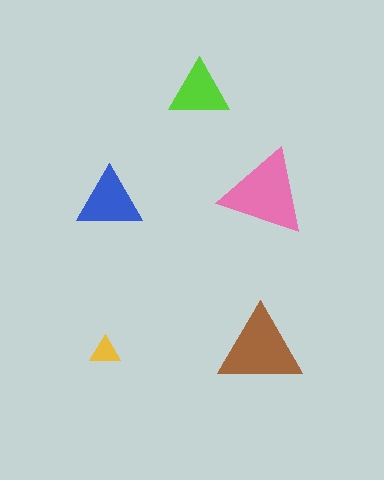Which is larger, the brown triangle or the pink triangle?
The pink one.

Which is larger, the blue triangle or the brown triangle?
The brown one.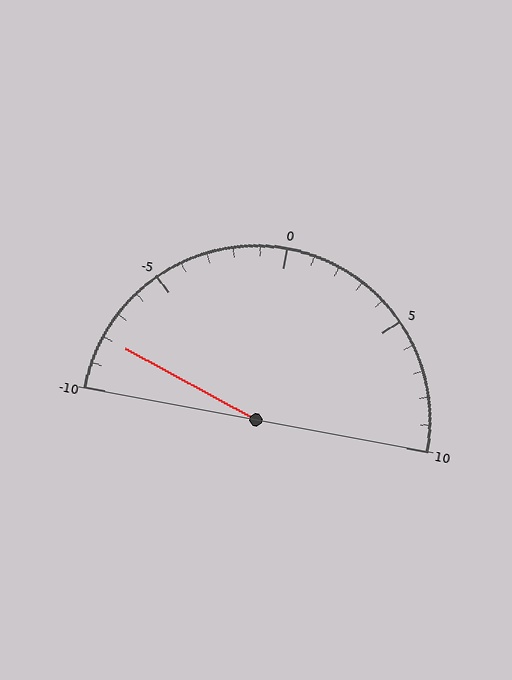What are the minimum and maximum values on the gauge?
The gauge ranges from -10 to 10.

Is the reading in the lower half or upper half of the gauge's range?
The reading is in the lower half of the range (-10 to 10).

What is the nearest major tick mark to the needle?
The nearest major tick mark is -10.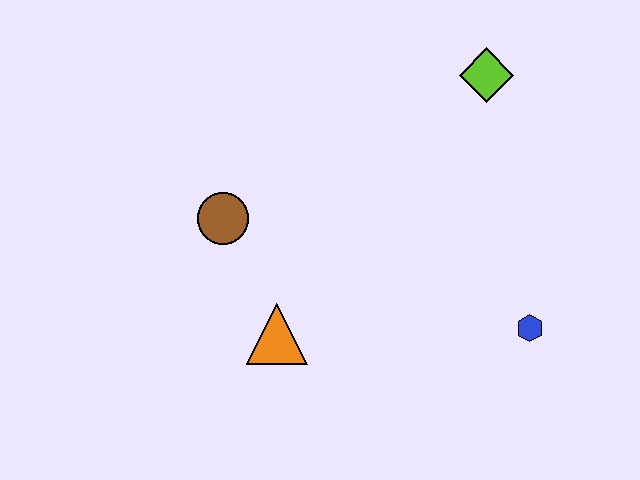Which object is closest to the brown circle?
The orange triangle is closest to the brown circle.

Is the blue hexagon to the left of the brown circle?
No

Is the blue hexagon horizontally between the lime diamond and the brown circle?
No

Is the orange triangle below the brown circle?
Yes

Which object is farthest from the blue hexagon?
The brown circle is farthest from the blue hexagon.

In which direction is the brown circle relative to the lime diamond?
The brown circle is to the left of the lime diamond.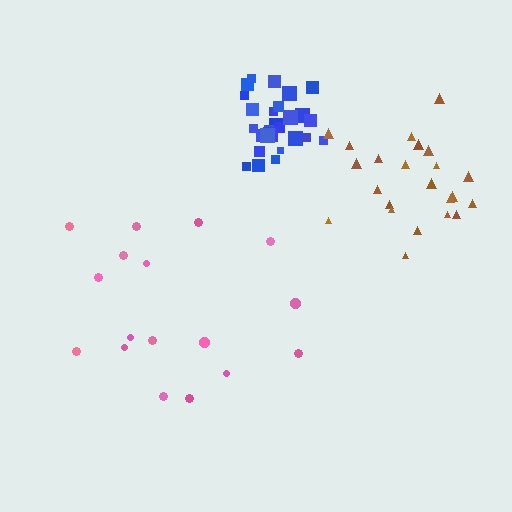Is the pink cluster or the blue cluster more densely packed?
Blue.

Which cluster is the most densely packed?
Blue.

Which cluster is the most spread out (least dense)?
Pink.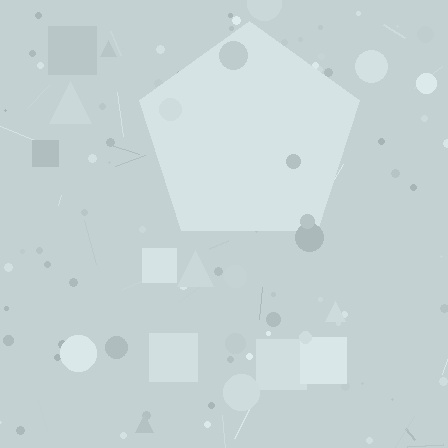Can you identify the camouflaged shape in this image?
The camouflaged shape is a pentagon.